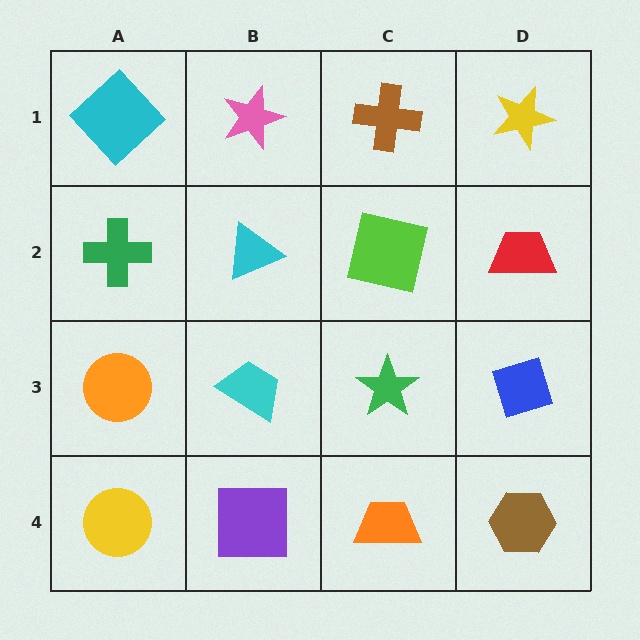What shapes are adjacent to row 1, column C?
A lime square (row 2, column C), a pink star (row 1, column B), a yellow star (row 1, column D).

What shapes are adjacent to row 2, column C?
A brown cross (row 1, column C), a green star (row 3, column C), a cyan triangle (row 2, column B), a red trapezoid (row 2, column D).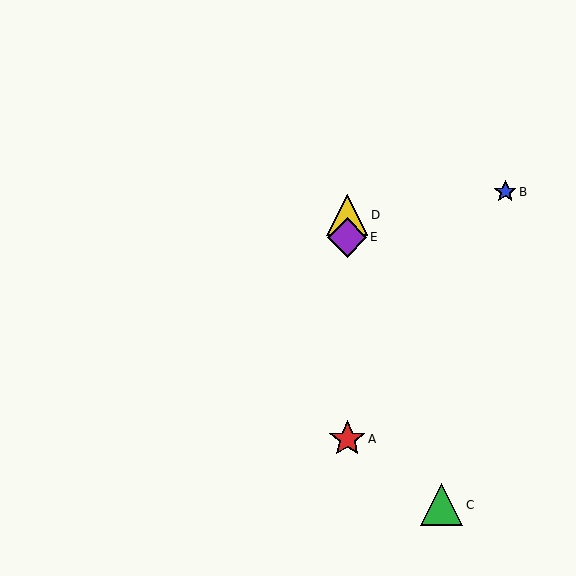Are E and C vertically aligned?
No, E is at x≈347 and C is at x≈442.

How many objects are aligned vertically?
3 objects (A, D, E) are aligned vertically.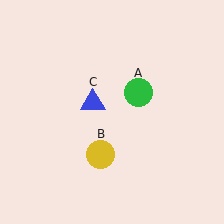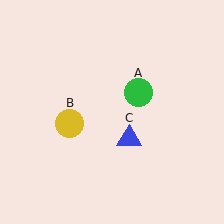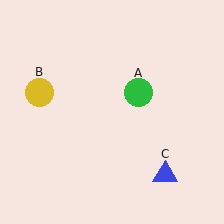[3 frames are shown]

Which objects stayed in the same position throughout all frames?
Green circle (object A) remained stationary.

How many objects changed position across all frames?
2 objects changed position: yellow circle (object B), blue triangle (object C).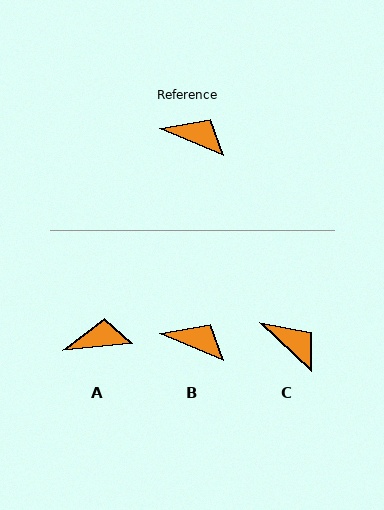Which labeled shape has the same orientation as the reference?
B.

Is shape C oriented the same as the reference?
No, it is off by about 20 degrees.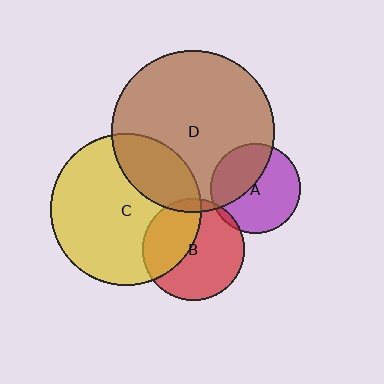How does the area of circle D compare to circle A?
Approximately 3.3 times.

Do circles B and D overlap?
Yes.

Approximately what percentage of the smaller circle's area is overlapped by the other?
Approximately 5%.